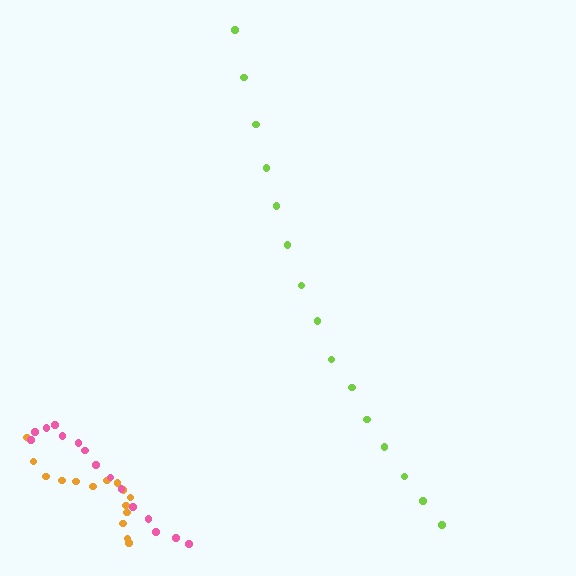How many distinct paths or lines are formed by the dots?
There are 3 distinct paths.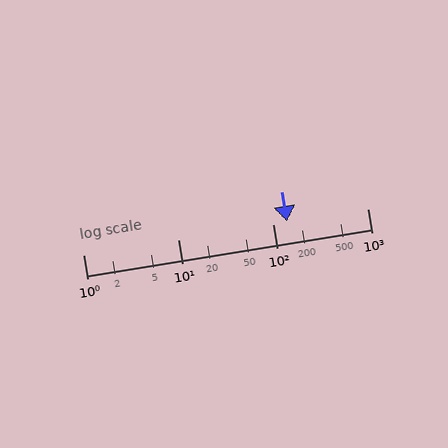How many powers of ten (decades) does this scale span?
The scale spans 3 decades, from 1 to 1000.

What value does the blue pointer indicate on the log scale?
The pointer indicates approximately 140.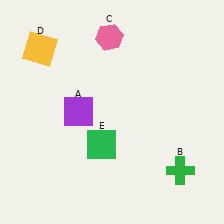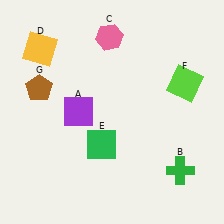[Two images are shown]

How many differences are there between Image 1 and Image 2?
There are 2 differences between the two images.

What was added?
A lime square (F), a brown pentagon (G) were added in Image 2.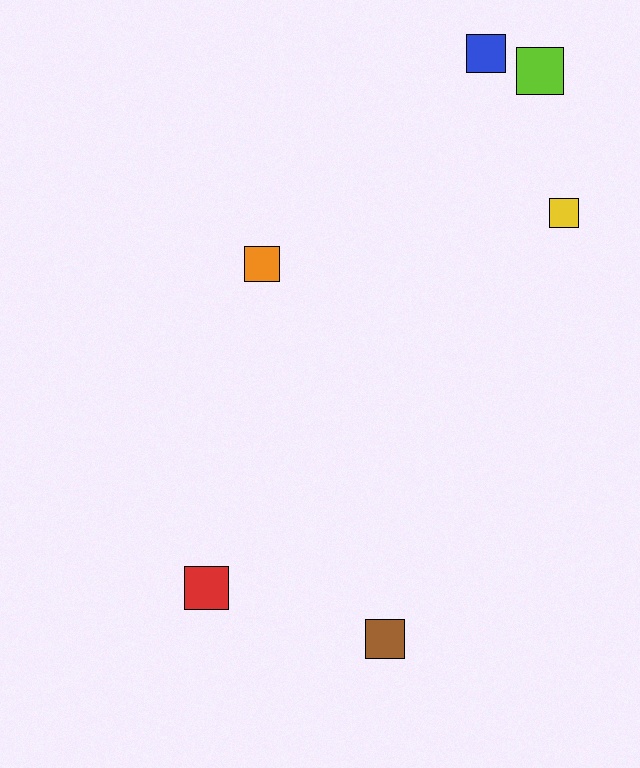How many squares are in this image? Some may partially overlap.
There are 6 squares.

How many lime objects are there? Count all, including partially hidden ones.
There is 1 lime object.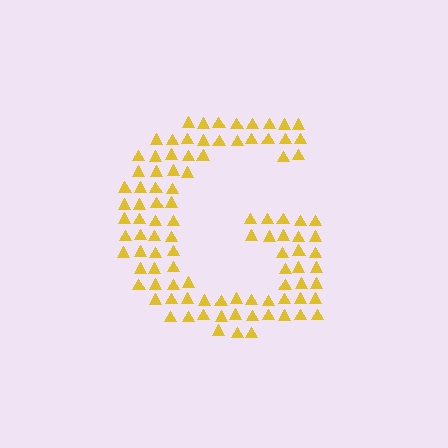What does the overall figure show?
The overall figure shows the letter G.